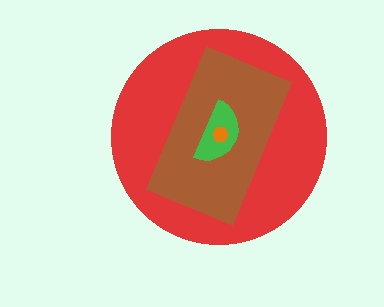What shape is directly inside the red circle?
The brown rectangle.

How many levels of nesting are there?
4.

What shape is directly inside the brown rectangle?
The green semicircle.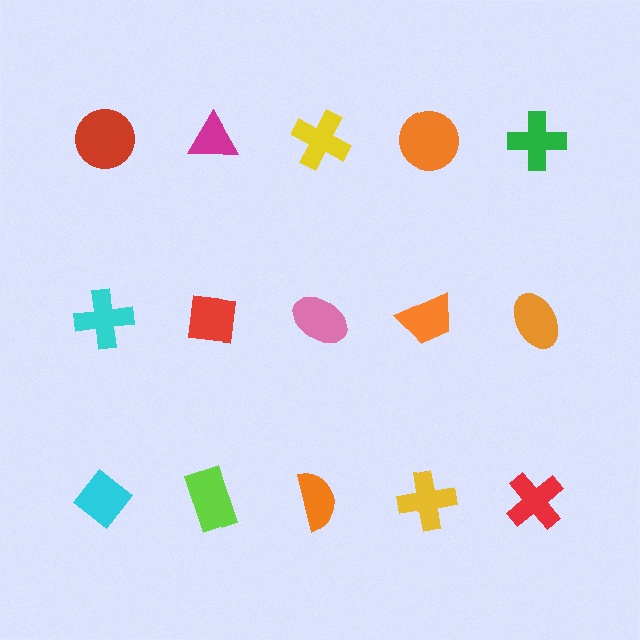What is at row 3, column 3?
An orange semicircle.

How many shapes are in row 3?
5 shapes.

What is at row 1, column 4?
An orange circle.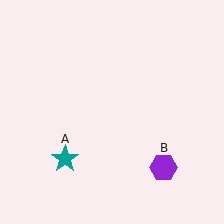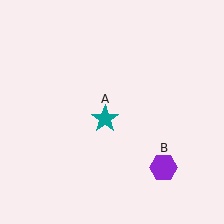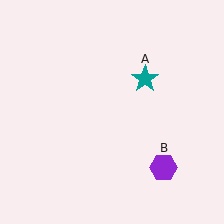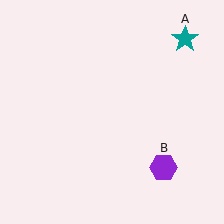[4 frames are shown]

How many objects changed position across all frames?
1 object changed position: teal star (object A).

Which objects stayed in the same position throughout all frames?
Purple hexagon (object B) remained stationary.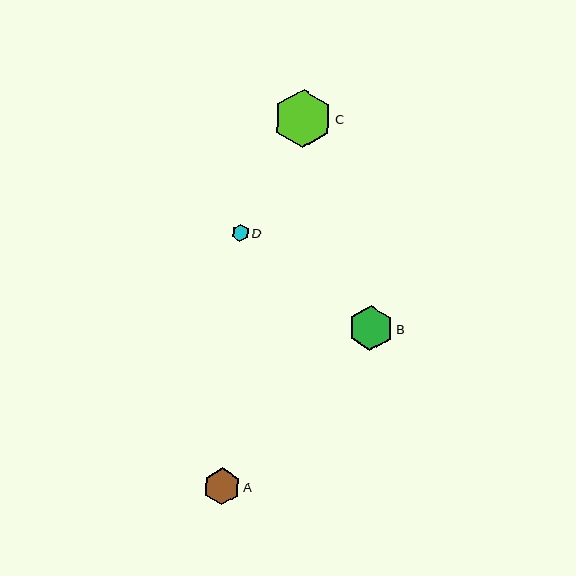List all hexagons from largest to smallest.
From largest to smallest: C, B, A, D.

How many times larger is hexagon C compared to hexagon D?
Hexagon C is approximately 3.4 times the size of hexagon D.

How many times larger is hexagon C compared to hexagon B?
Hexagon C is approximately 1.3 times the size of hexagon B.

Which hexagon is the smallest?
Hexagon D is the smallest with a size of approximately 17 pixels.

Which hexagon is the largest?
Hexagon C is the largest with a size of approximately 58 pixels.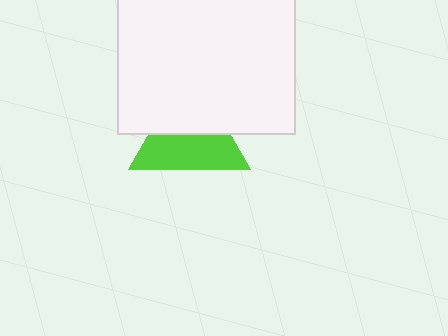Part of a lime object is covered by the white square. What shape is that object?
It is a triangle.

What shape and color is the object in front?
The object in front is a white square.